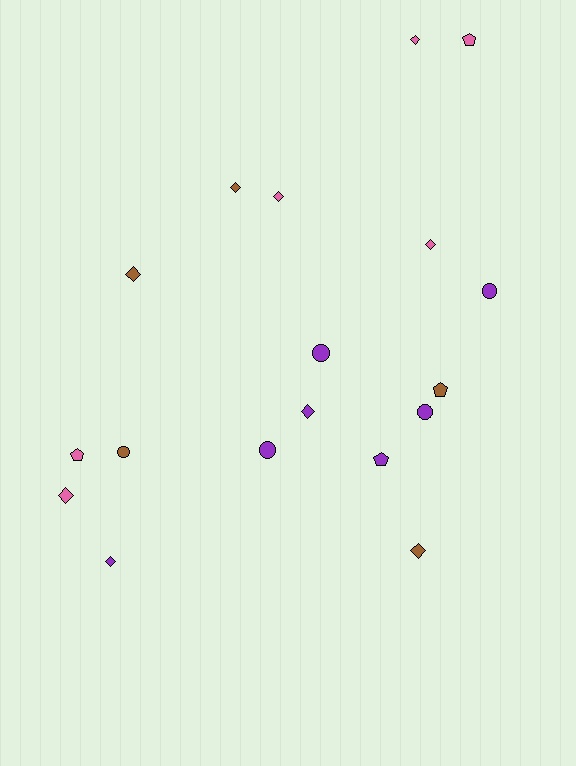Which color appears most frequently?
Purple, with 7 objects.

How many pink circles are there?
There are no pink circles.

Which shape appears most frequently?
Diamond, with 9 objects.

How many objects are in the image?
There are 18 objects.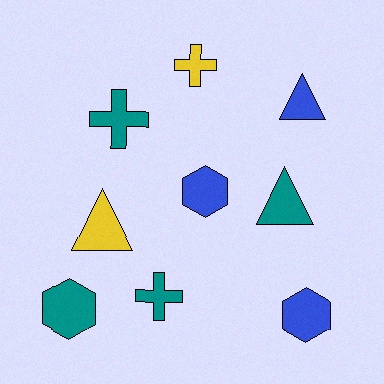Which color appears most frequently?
Teal, with 4 objects.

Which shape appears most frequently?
Cross, with 3 objects.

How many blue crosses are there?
There are no blue crosses.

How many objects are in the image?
There are 9 objects.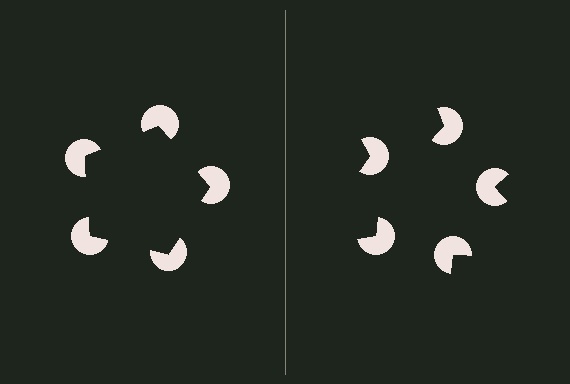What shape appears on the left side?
An illusory pentagon.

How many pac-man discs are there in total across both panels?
10 — 5 on each side.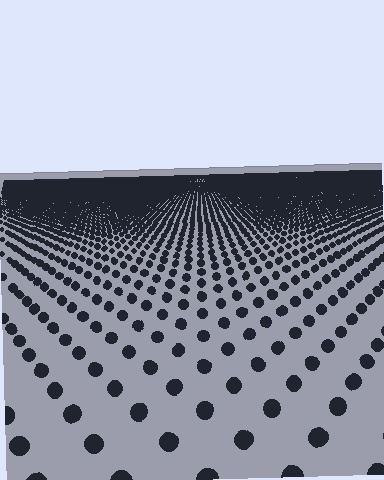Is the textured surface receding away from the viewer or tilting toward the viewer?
The surface is receding away from the viewer. Texture elements get smaller and denser toward the top.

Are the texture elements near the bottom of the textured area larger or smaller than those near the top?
Larger. Near the bottom, elements are closer to the viewer and appear at a bigger on-screen size.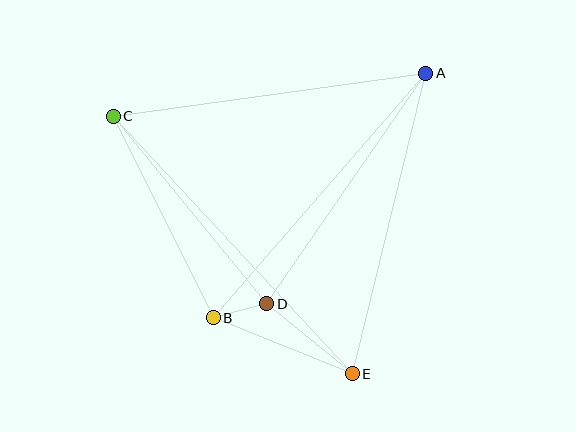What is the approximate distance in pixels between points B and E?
The distance between B and E is approximately 150 pixels.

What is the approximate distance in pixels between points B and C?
The distance between B and C is approximately 225 pixels.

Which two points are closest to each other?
Points B and D are closest to each other.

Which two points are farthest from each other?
Points C and E are farthest from each other.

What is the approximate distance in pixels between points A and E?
The distance between A and E is approximately 310 pixels.